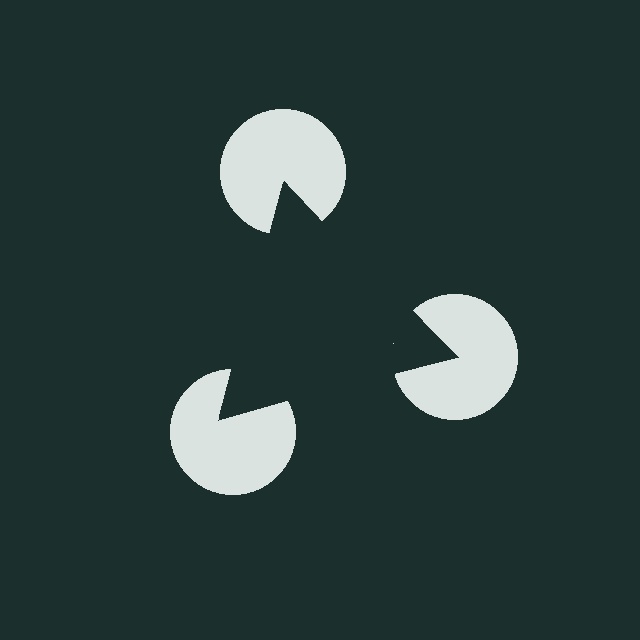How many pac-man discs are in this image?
There are 3 — one at each vertex of the illusory triangle.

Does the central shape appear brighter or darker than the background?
It typically appears slightly darker than the background, even though no actual brightness change is drawn.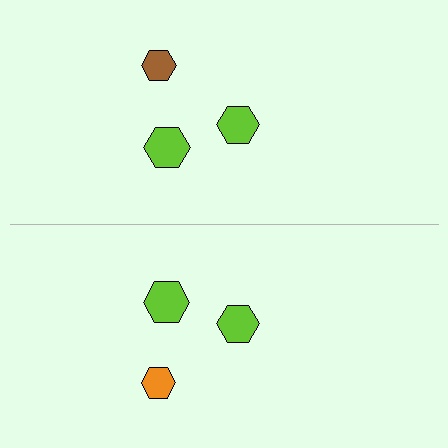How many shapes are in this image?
There are 6 shapes in this image.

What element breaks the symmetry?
The orange hexagon on the bottom side breaks the symmetry — its mirror counterpart is brown.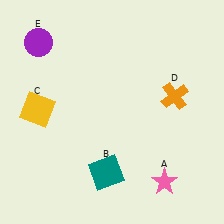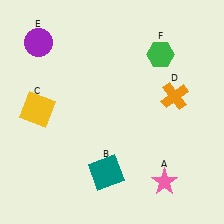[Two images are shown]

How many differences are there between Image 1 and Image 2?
There is 1 difference between the two images.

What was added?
A green hexagon (F) was added in Image 2.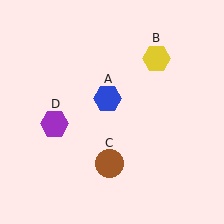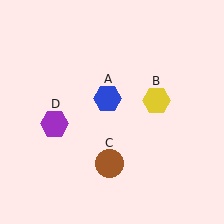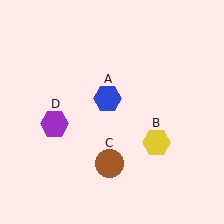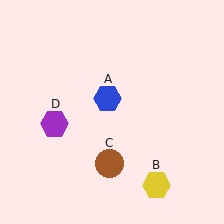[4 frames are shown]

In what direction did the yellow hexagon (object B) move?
The yellow hexagon (object B) moved down.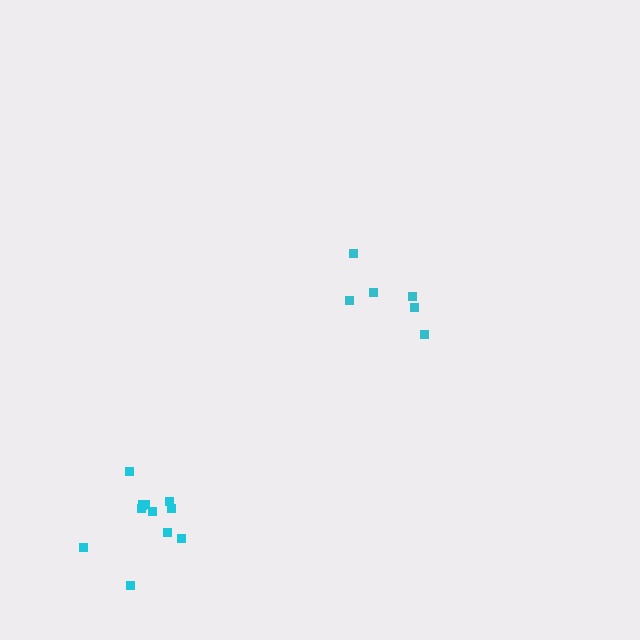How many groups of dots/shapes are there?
There are 2 groups.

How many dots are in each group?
Group 1: 11 dots, Group 2: 6 dots (17 total).